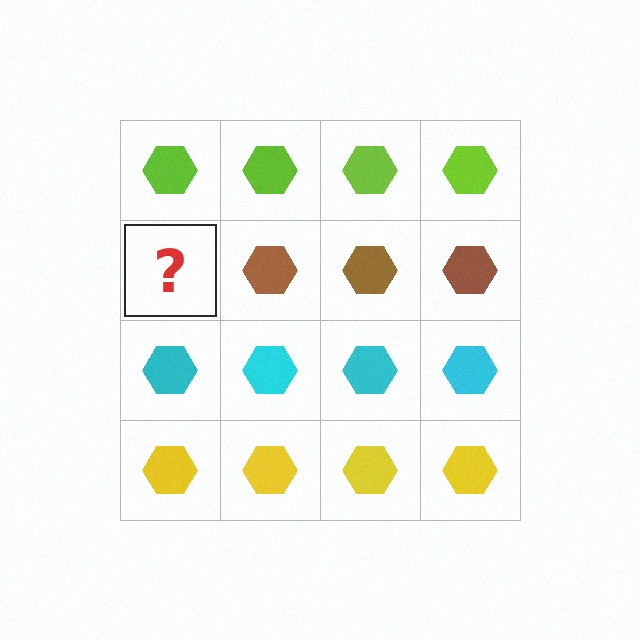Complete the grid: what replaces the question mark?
The question mark should be replaced with a brown hexagon.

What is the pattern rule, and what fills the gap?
The rule is that each row has a consistent color. The gap should be filled with a brown hexagon.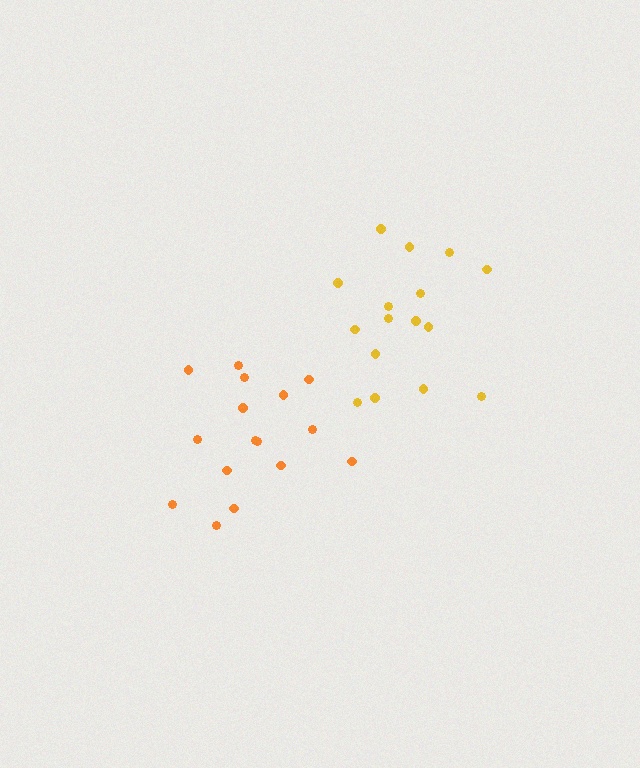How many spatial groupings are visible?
There are 2 spatial groupings.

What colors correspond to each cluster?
The clusters are colored: yellow, orange.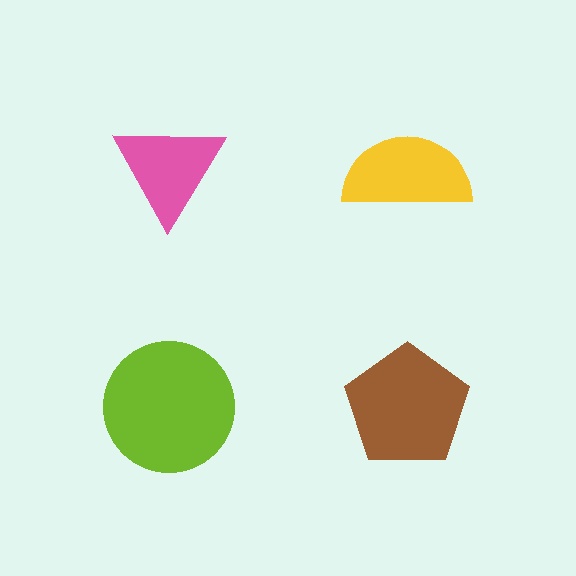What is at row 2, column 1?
A lime circle.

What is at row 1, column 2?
A yellow semicircle.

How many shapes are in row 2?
2 shapes.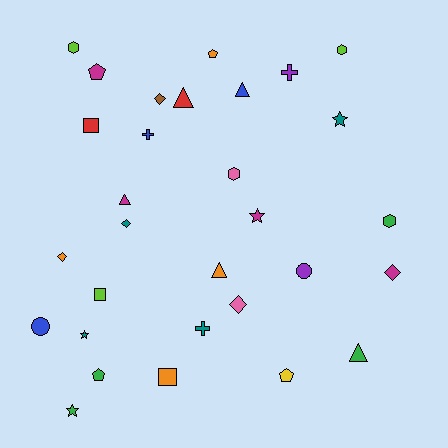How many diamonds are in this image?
There are 5 diamonds.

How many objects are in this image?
There are 30 objects.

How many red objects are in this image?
There are 2 red objects.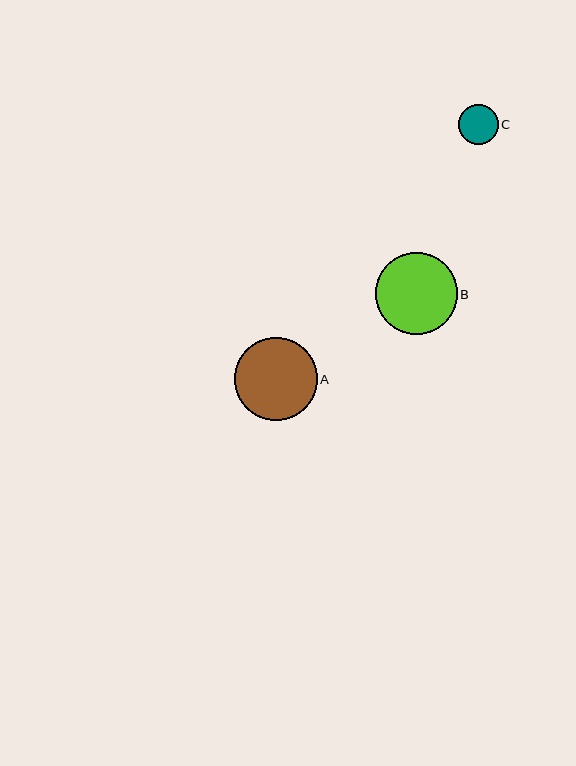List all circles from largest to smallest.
From largest to smallest: A, B, C.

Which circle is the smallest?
Circle C is the smallest with a size of approximately 40 pixels.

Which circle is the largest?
Circle A is the largest with a size of approximately 82 pixels.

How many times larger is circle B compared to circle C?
Circle B is approximately 2.1 times the size of circle C.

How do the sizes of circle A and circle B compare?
Circle A and circle B are approximately the same size.